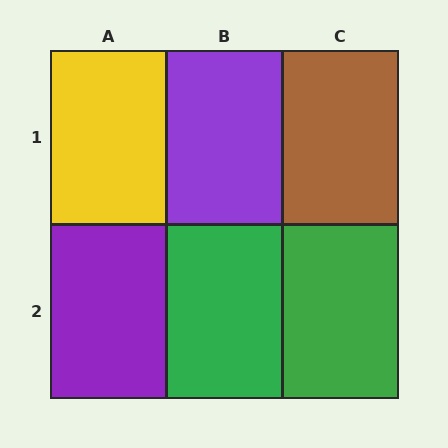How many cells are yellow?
1 cell is yellow.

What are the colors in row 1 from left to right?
Yellow, purple, brown.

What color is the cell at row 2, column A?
Purple.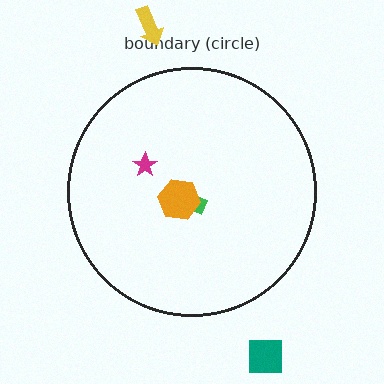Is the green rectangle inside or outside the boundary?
Inside.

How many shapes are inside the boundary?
3 inside, 2 outside.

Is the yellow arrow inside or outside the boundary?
Outside.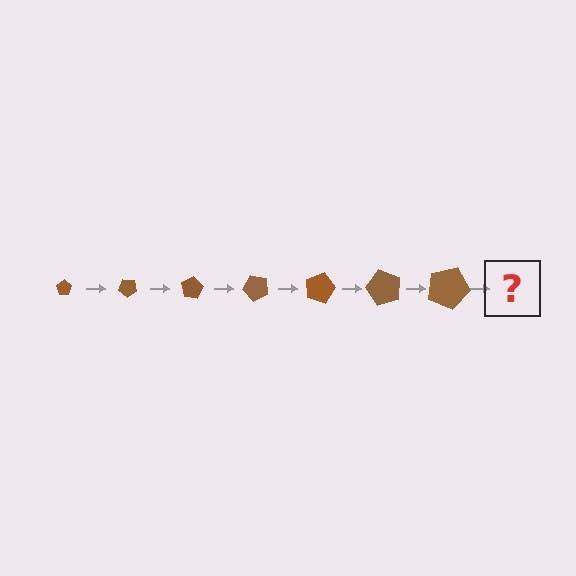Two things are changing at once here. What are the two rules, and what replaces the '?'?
The two rules are that the pentagon grows larger each step and it rotates 40 degrees each step. The '?' should be a pentagon, larger than the previous one and rotated 280 degrees from the start.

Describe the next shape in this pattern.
It should be a pentagon, larger than the previous one and rotated 280 degrees from the start.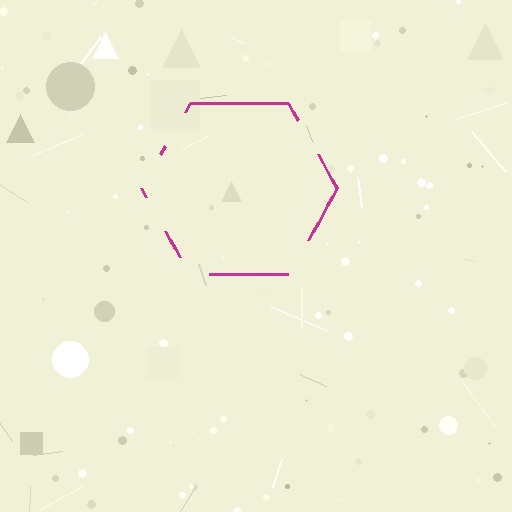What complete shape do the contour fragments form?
The contour fragments form a hexagon.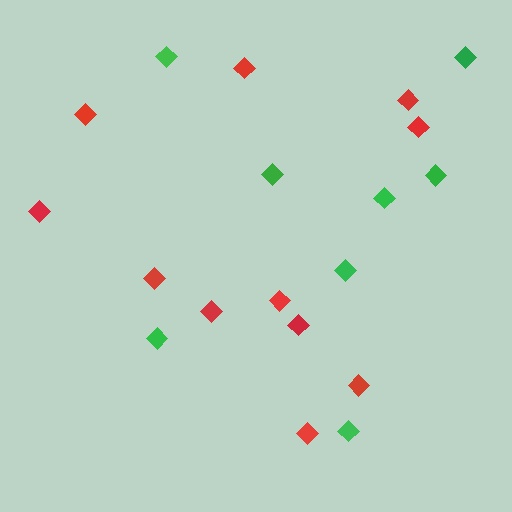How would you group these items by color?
There are 2 groups: one group of green diamonds (8) and one group of red diamonds (11).